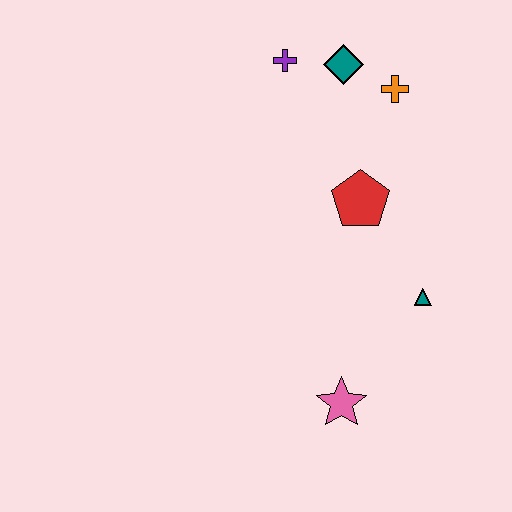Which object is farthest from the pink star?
The purple cross is farthest from the pink star.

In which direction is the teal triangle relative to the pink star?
The teal triangle is above the pink star.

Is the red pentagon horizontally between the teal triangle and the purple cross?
Yes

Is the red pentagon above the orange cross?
No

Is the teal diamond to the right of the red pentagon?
No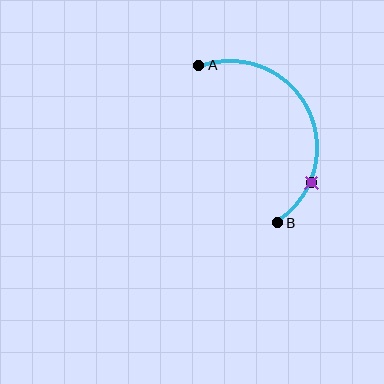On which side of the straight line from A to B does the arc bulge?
The arc bulges to the right of the straight line connecting A and B.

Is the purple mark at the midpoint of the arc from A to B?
No. The purple mark lies on the arc but is closer to endpoint B. The arc midpoint would be at the point on the curve equidistant along the arc from both A and B.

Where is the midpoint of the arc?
The arc midpoint is the point on the curve farthest from the straight line joining A and B. It sits to the right of that line.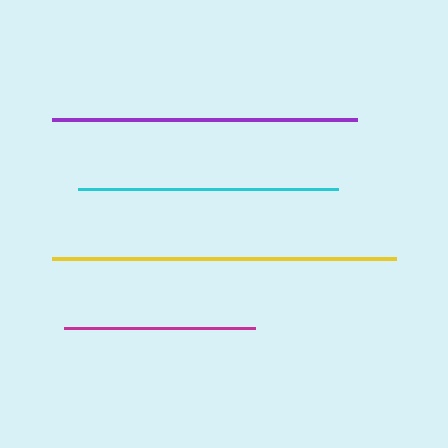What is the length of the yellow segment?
The yellow segment is approximately 344 pixels long.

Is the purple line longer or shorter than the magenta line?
The purple line is longer than the magenta line.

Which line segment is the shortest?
The magenta line is the shortest at approximately 191 pixels.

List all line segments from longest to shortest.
From longest to shortest: yellow, purple, cyan, magenta.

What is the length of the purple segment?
The purple segment is approximately 305 pixels long.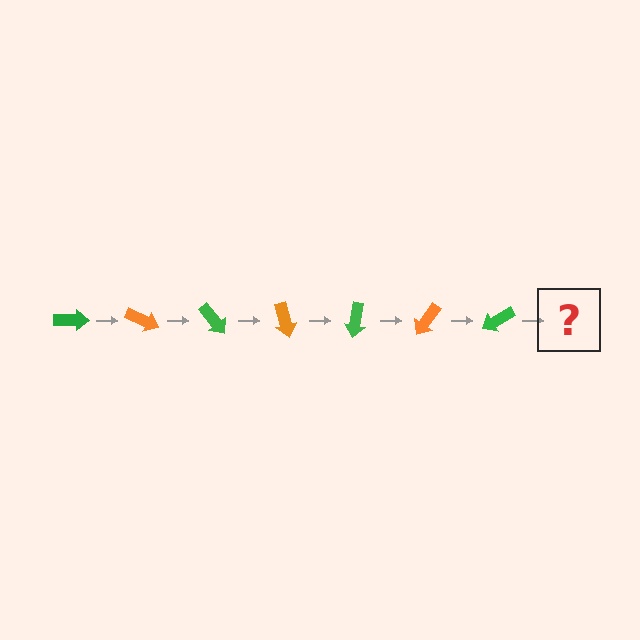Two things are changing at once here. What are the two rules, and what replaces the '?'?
The two rules are that it rotates 25 degrees each step and the color cycles through green and orange. The '?' should be an orange arrow, rotated 175 degrees from the start.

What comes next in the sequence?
The next element should be an orange arrow, rotated 175 degrees from the start.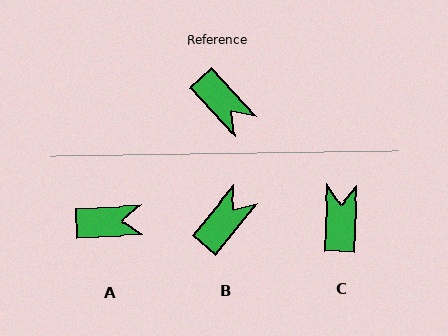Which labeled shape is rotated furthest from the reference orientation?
C, about 135 degrees away.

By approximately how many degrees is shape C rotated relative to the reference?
Approximately 135 degrees counter-clockwise.